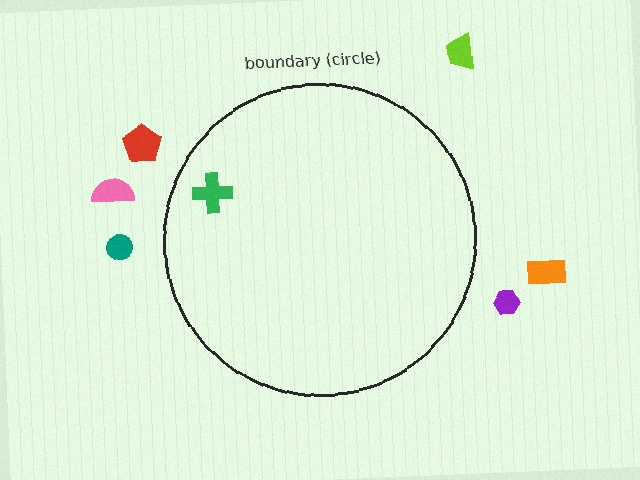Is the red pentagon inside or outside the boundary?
Outside.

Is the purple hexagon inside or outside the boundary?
Outside.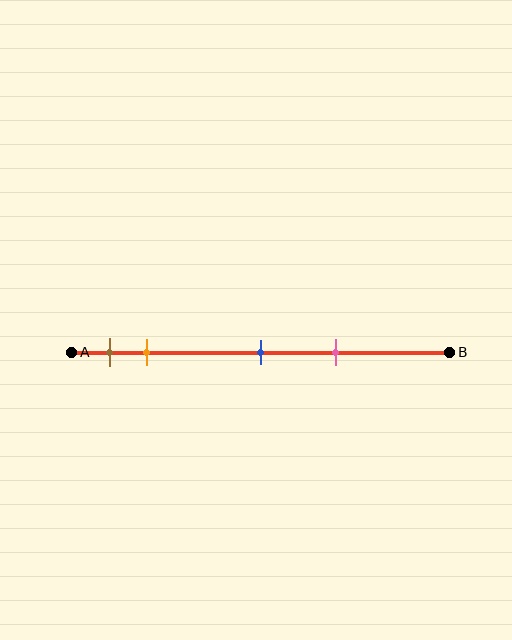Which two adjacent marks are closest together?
The brown and orange marks are the closest adjacent pair.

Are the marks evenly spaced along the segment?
No, the marks are not evenly spaced.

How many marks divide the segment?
There are 4 marks dividing the segment.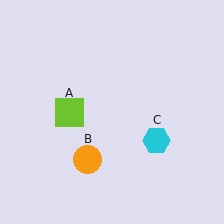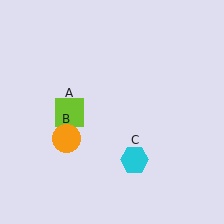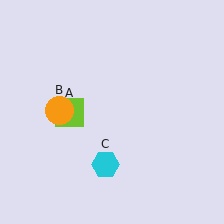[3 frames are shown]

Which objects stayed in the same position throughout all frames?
Lime square (object A) remained stationary.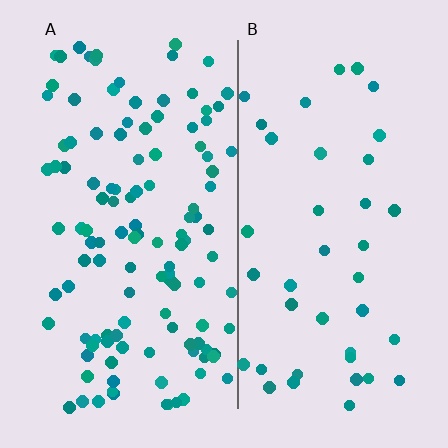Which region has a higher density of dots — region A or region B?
A (the left).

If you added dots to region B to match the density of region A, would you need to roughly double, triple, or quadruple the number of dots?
Approximately triple.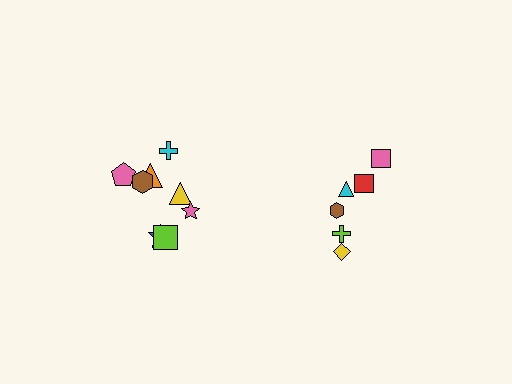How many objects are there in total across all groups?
There are 14 objects.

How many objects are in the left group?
There are 8 objects.